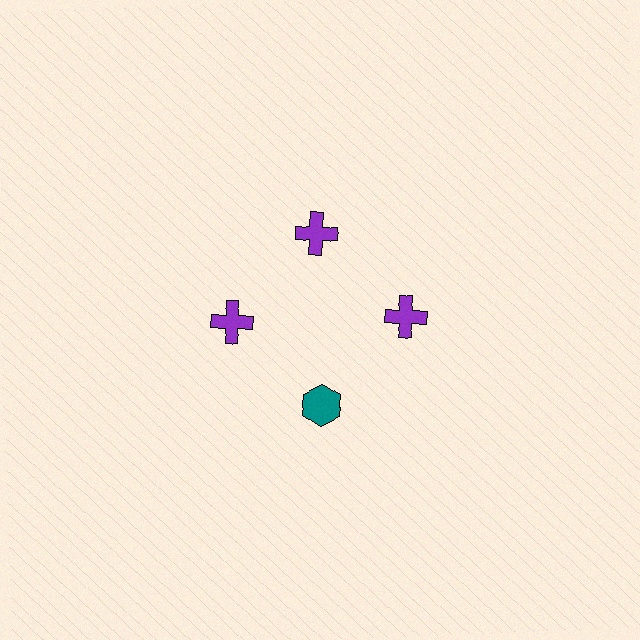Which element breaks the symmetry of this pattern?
The teal hexagon at roughly the 6 o'clock position breaks the symmetry. All other shapes are purple crosses.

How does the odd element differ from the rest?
It differs in both color (teal instead of purple) and shape (hexagon instead of cross).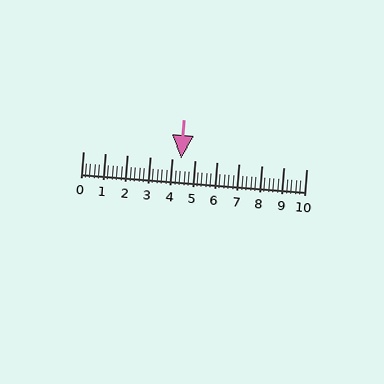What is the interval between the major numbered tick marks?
The major tick marks are spaced 1 units apart.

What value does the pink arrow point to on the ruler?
The pink arrow points to approximately 4.4.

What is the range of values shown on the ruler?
The ruler shows values from 0 to 10.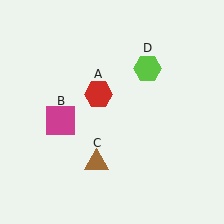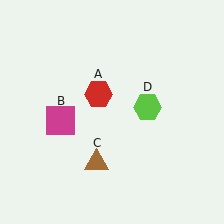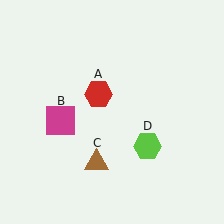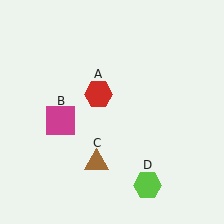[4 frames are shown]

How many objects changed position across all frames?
1 object changed position: lime hexagon (object D).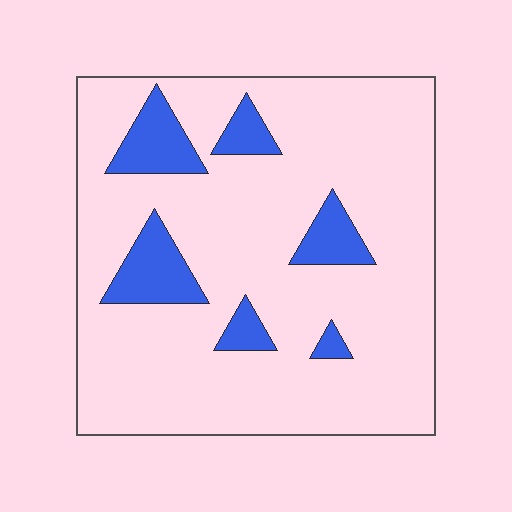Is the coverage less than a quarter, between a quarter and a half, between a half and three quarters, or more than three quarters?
Less than a quarter.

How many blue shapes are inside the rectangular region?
6.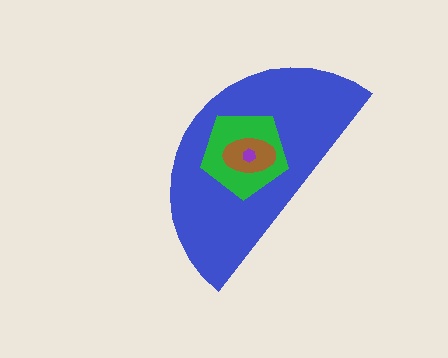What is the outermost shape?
The blue semicircle.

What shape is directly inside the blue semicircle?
The green pentagon.